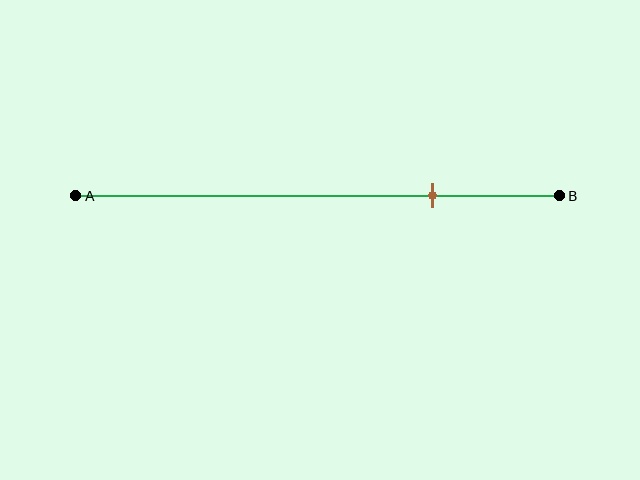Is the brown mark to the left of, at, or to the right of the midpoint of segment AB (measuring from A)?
The brown mark is to the right of the midpoint of segment AB.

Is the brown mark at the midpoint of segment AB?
No, the mark is at about 75% from A, not at the 50% midpoint.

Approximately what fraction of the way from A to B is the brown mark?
The brown mark is approximately 75% of the way from A to B.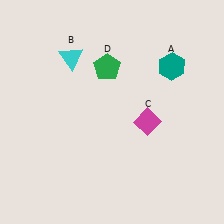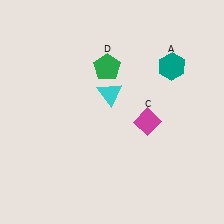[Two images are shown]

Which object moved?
The cyan triangle (B) moved right.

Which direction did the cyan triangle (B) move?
The cyan triangle (B) moved right.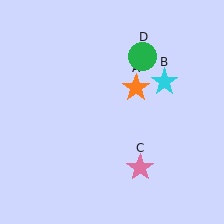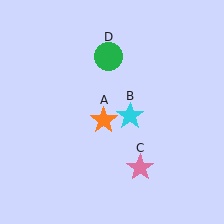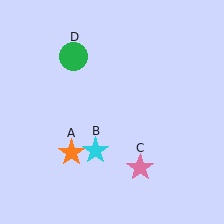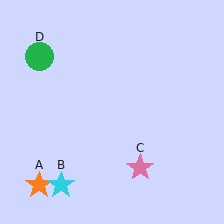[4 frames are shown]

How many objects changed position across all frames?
3 objects changed position: orange star (object A), cyan star (object B), green circle (object D).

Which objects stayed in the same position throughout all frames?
Pink star (object C) remained stationary.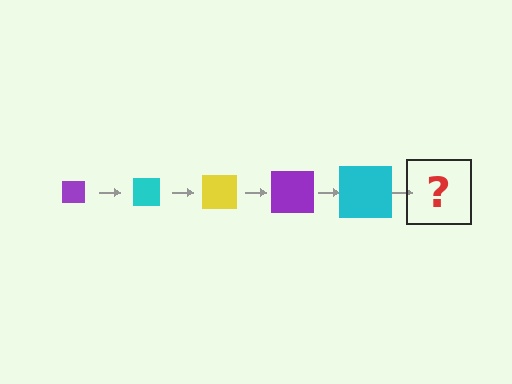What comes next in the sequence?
The next element should be a yellow square, larger than the previous one.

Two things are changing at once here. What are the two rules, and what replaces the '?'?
The two rules are that the square grows larger each step and the color cycles through purple, cyan, and yellow. The '?' should be a yellow square, larger than the previous one.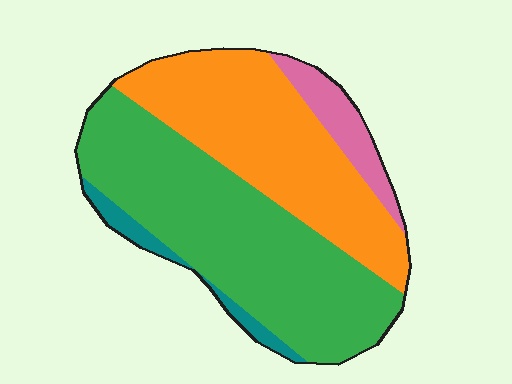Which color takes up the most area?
Green, at roughly 50%.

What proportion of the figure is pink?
Pink covers around 10% of the figure.